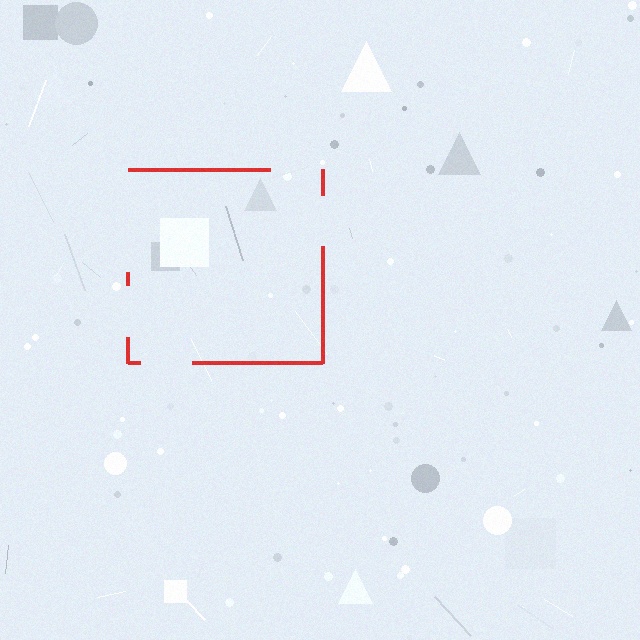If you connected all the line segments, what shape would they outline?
They would outline a square.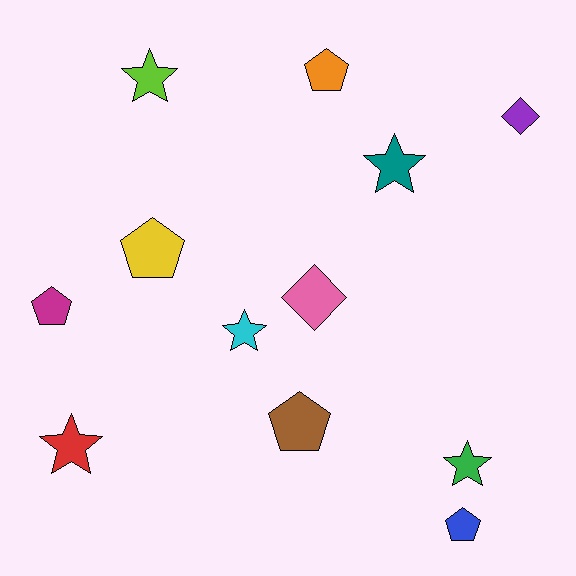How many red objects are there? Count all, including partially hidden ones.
There is 1 red object.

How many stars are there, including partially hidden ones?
There are 5 stars.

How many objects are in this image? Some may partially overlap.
There are 12 objects.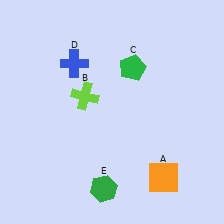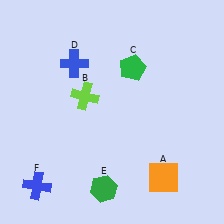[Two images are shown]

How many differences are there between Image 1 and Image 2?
There is 1 difference between the two images.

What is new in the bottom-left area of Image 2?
A blue cross (F) was added in the bottom-left area of Image 2.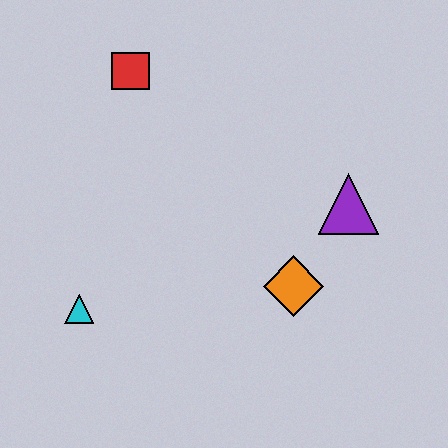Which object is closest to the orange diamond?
The purple triangle is closest to the orange diamond.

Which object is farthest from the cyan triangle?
The purple triangle is farthest from the cyan triangle.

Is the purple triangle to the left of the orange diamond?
No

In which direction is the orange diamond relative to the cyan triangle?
The orange diamond is to the right of the cyan triangle.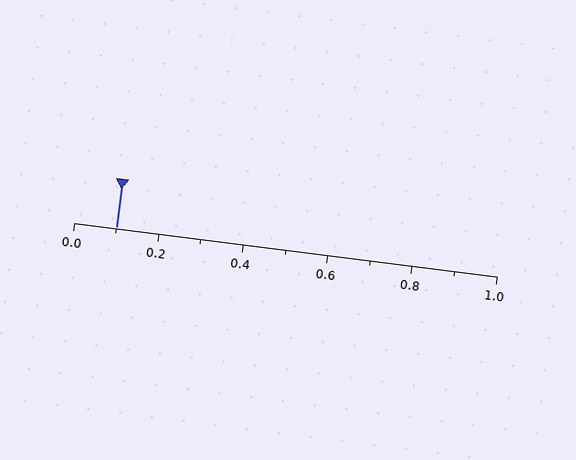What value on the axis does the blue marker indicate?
The marker indicates approximately 0.1.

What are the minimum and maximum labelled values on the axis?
The axis runs from 0.0 to 1.0.